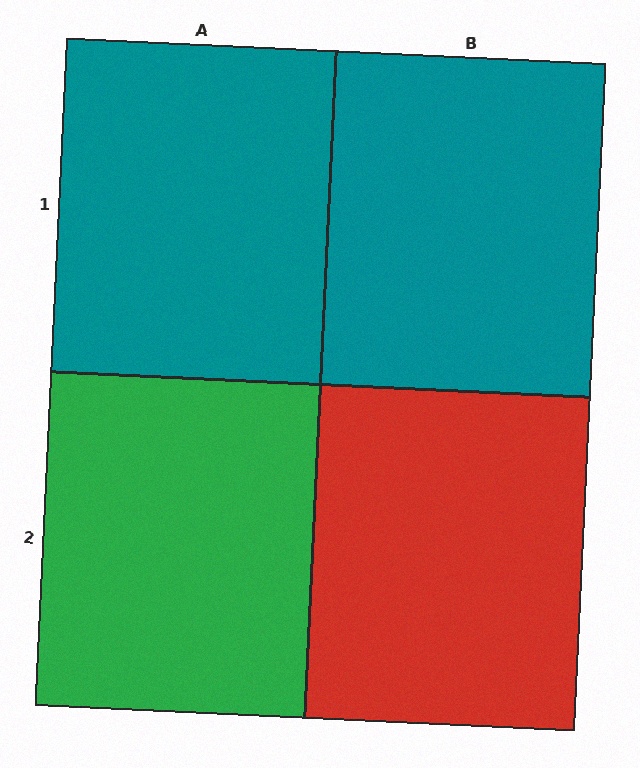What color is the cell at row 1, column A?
Teal.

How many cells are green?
1 cell is green.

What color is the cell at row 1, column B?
Teal.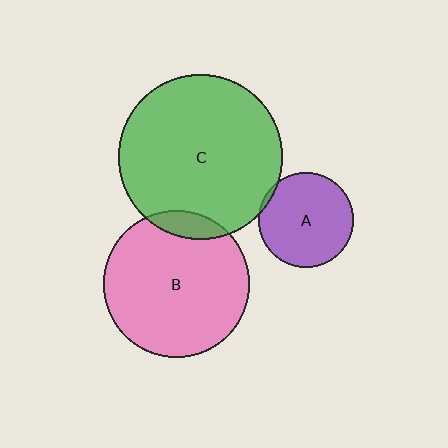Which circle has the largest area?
Circle C (green).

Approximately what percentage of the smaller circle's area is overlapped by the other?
Approximately 5%.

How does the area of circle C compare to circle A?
Approximately 3.0 times.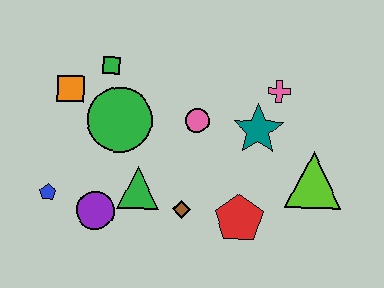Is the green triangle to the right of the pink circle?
No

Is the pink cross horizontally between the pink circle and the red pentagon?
No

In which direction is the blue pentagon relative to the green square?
The blue pentagon is below the green square.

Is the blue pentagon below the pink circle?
Yes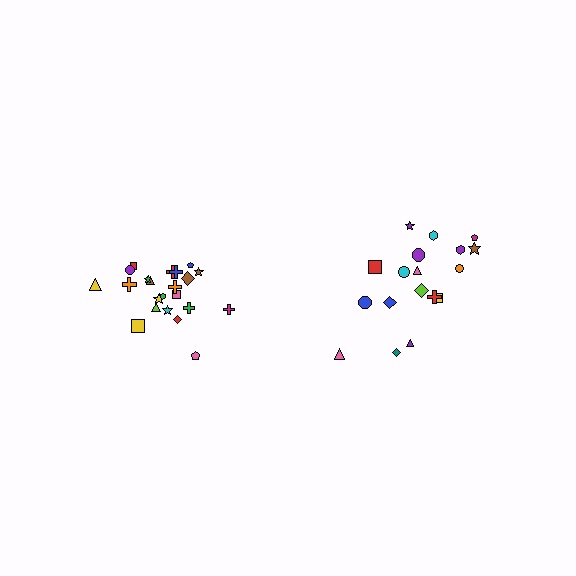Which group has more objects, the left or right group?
The left group.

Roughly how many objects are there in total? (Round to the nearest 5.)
Roughly 40 objects in total.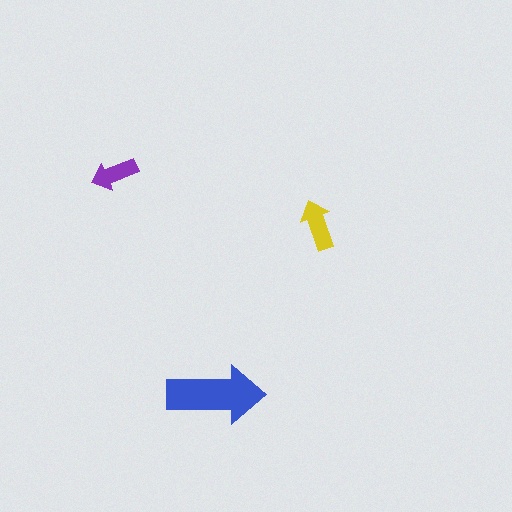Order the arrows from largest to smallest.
the blue one, the yellow one, the purple one.